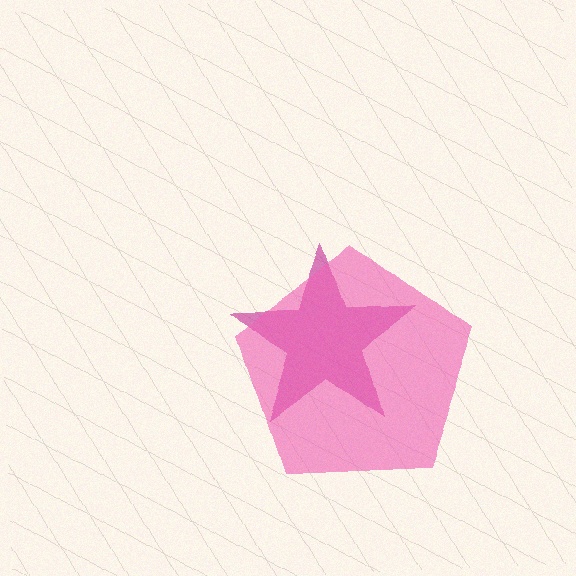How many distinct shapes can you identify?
There are 2 distinct shapes: a magenta star, a pink pentagon.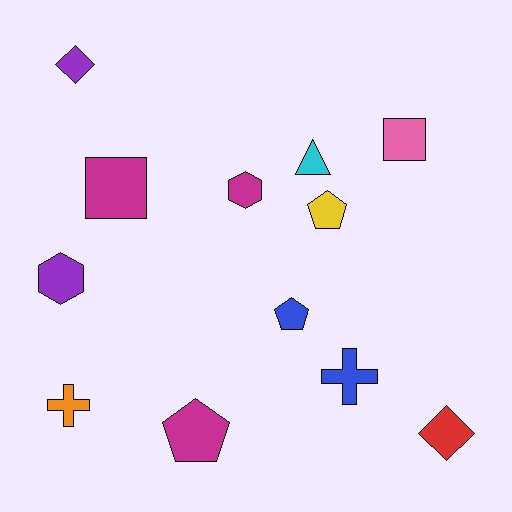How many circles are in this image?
There are no circles.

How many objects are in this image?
There are 12 objects.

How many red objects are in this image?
There is 1 red object.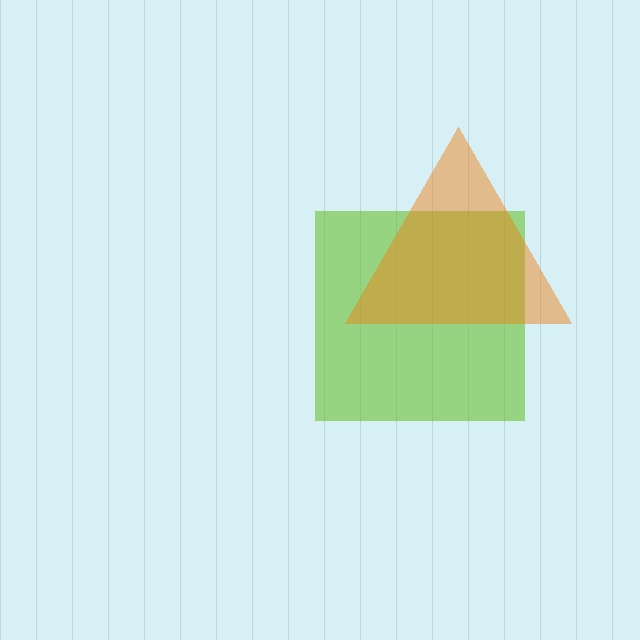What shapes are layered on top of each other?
The layered shapes are: a lime square, an orange triangle.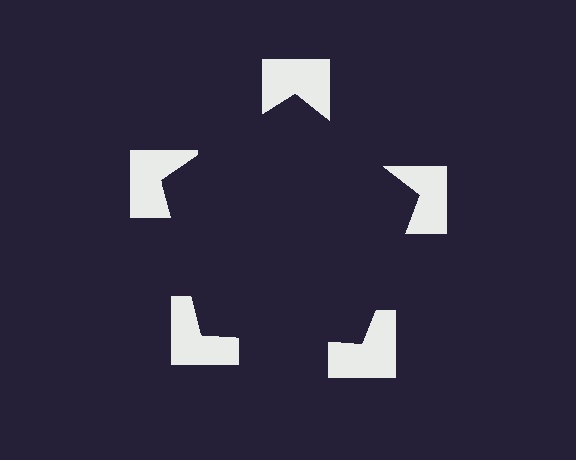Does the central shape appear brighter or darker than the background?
It typically appears slightly darker than the background, even though no actual brightness change is drawn.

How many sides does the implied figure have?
5 sides.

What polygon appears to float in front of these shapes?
An illusory pentagon — its edges are inferred from the aligned wedge cuts in the notched squares, not physically drawn.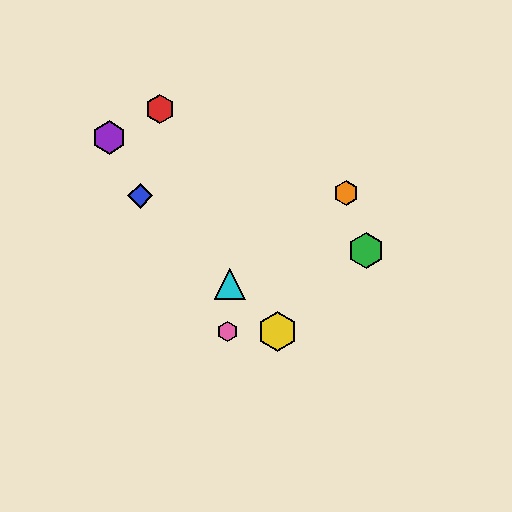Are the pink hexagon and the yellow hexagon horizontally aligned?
Yes, both are at y≈332.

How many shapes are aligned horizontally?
2 shapes (the yellow hexagon, the pink hexagon) are aligned horizontally.